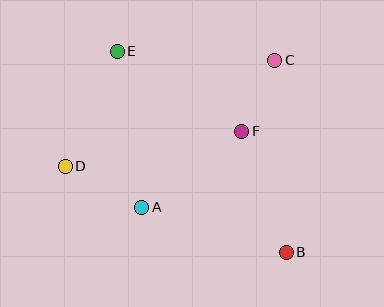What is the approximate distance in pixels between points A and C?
The distance between A and C is approximately 199 pixels.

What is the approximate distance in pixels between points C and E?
The distance between C and E is approximately 158 pixels.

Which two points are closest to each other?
Points C and F are closest to each other.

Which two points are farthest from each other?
Points B and E are farthest from each other.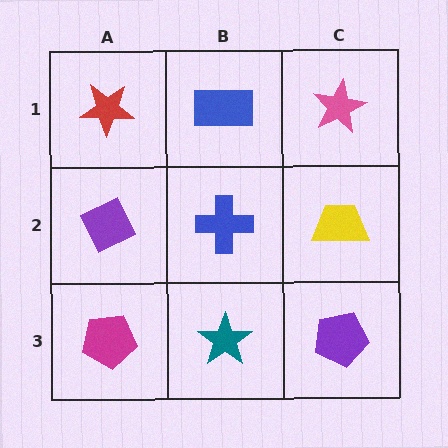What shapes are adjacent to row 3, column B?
A blue cross (row 2, column B), a magenta pentagon (row 3, column A), a purple pentagon (row 3, column C).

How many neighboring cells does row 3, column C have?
2.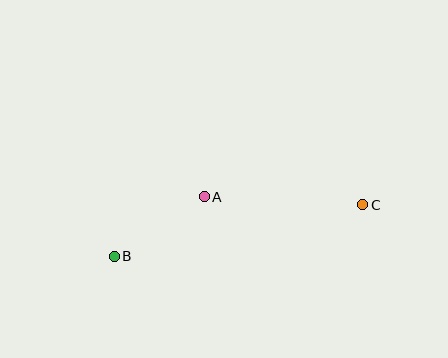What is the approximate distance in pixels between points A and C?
The distance between A and C is approximately 159 pixels.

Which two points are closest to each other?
Points A and B are closest to each other.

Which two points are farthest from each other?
Points B and C are farthest from each other.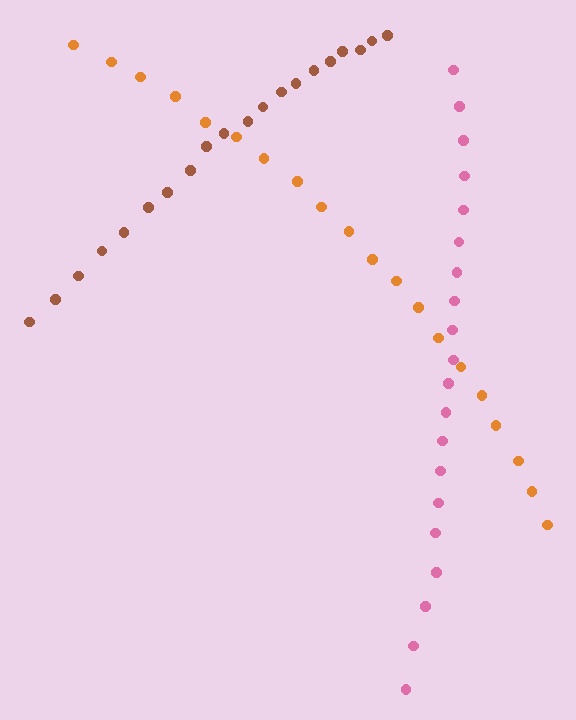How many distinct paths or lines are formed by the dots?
There are 3 distinct paths.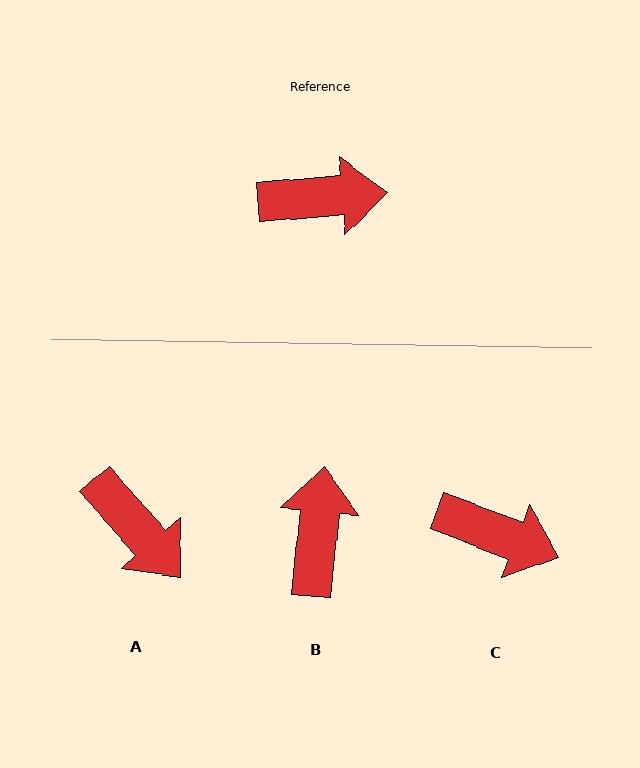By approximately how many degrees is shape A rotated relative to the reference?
Approximately 53 degrees clockwise.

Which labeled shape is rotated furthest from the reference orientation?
B, about 80 degrees away.